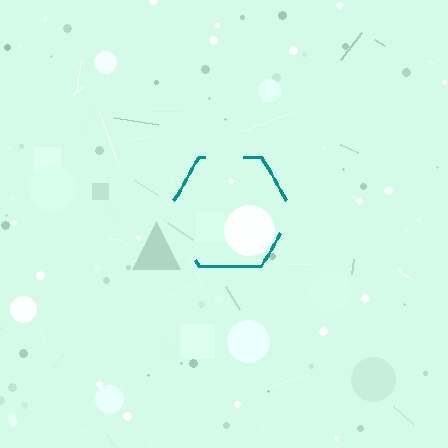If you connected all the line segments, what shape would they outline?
They would outline a hexagon.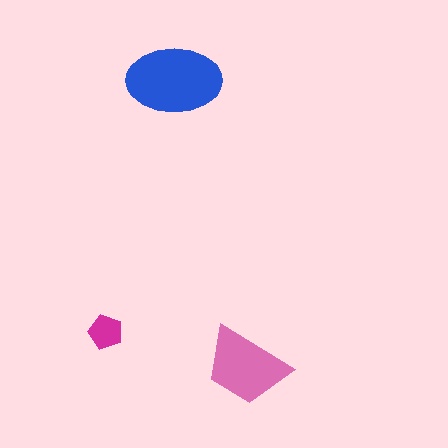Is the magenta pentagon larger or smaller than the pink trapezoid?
Smaller.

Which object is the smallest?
The magenta pentagon.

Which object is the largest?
The blue ellipse.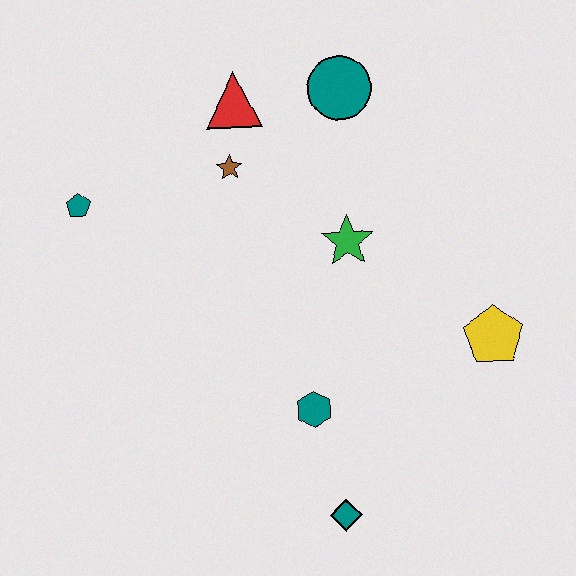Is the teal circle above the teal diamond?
Yes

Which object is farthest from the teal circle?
The teal diamond is farthest from the teal circle.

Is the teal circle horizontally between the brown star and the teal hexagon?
No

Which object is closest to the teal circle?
The red triangle is closest to the teal circle.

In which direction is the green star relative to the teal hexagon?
The green star is above the teal hexagon.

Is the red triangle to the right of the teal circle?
No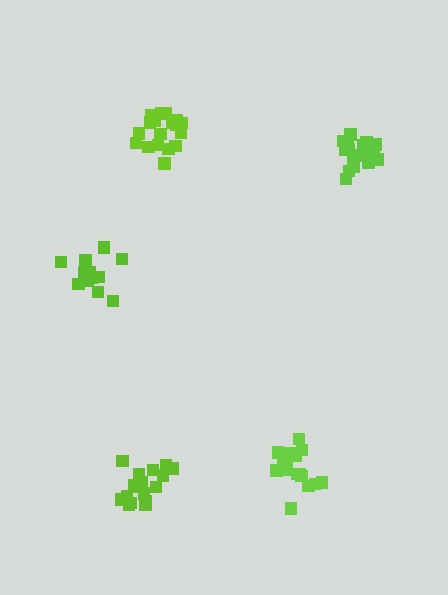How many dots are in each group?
Group 1: 18 dots, Group 2: 20 dots, Group 3: 18 dots, Group 4: 20 dots, Group 5: 15 dots (91 total).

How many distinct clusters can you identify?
There are 5 distinct clusters.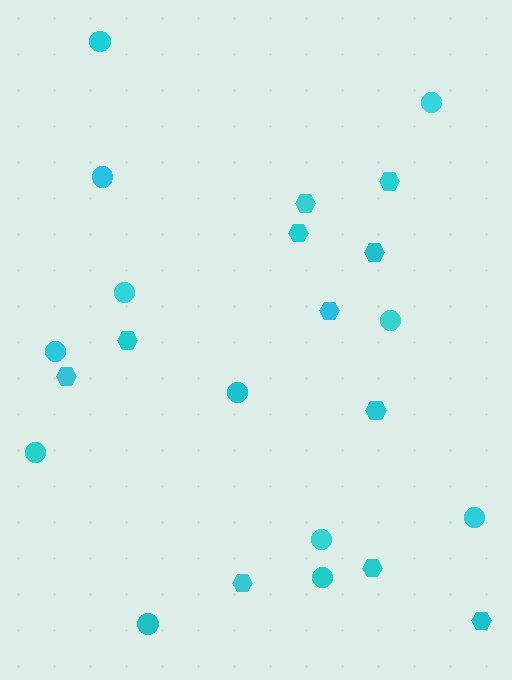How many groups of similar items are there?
There are 2 groups: one group of circles (12) and one group of hexagons (11).